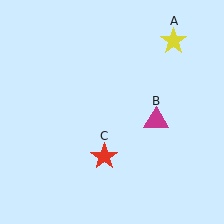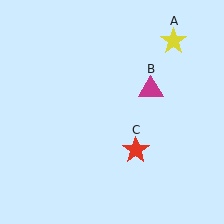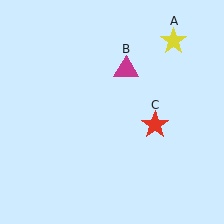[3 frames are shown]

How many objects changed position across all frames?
2 objects changed position: magenta triangle (object B), red star (object C).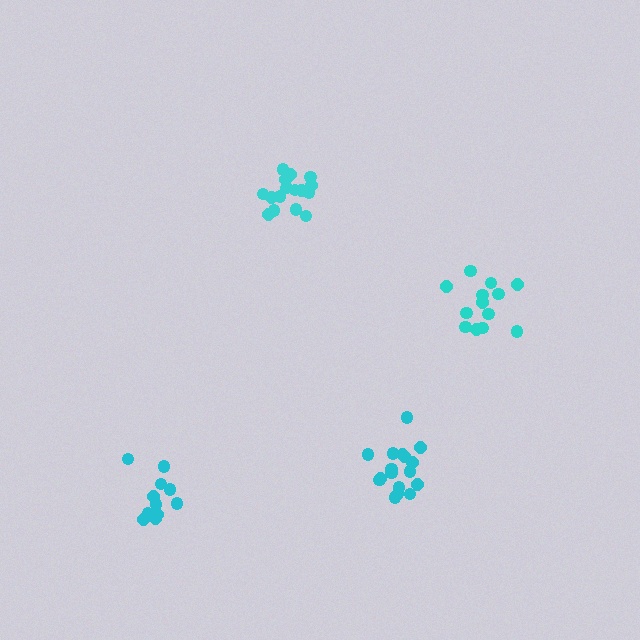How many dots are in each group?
Group 1: 16 dots, Group 2: 17 dots, Group 3: 13 dots, Group 4: 11 dots (57 total).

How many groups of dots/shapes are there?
There are 4 groups.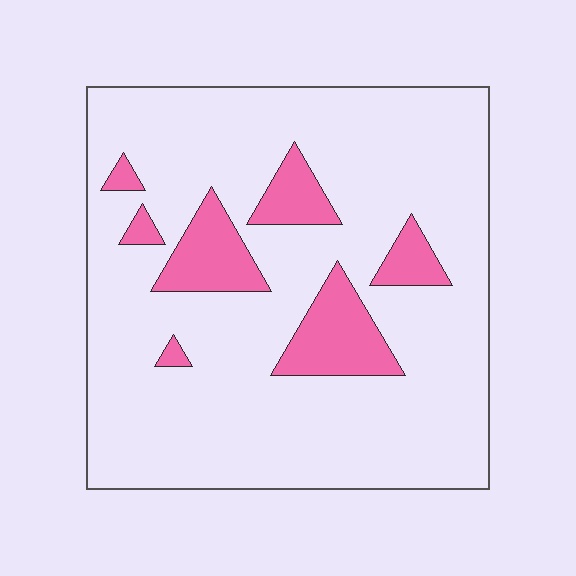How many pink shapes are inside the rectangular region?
7.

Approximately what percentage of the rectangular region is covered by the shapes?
Approximately 15%.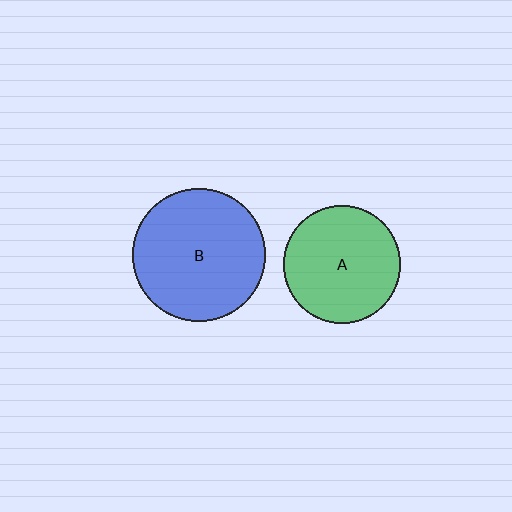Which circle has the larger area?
Circle B (blue).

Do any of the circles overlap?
No, none of the circles overlap.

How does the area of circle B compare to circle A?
Approximately 1.3 times.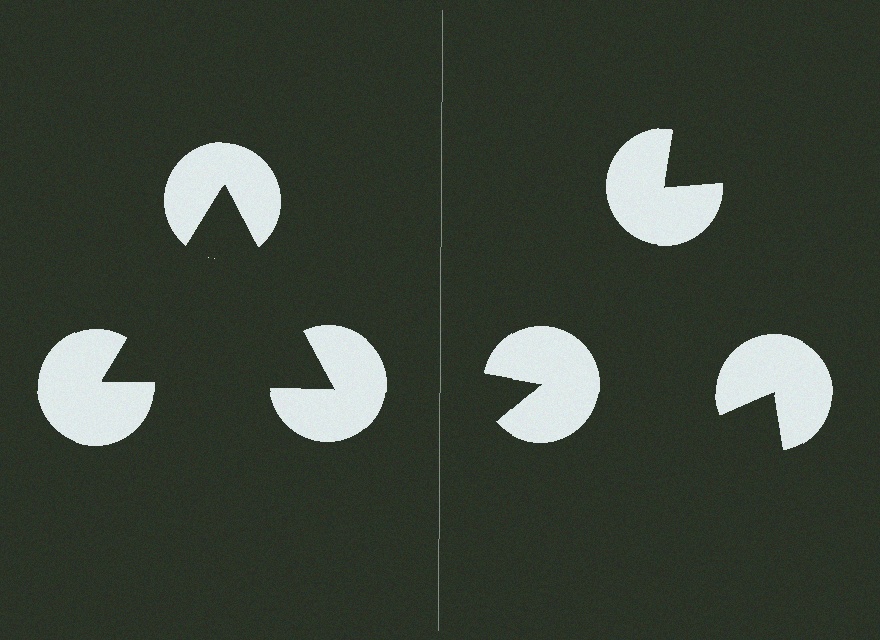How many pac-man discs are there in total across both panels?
6 — 3 on each side.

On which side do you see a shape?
An illusory triangle appears on the left side. On the right side the wedge cuts are rotated, so no coherent shape forms.